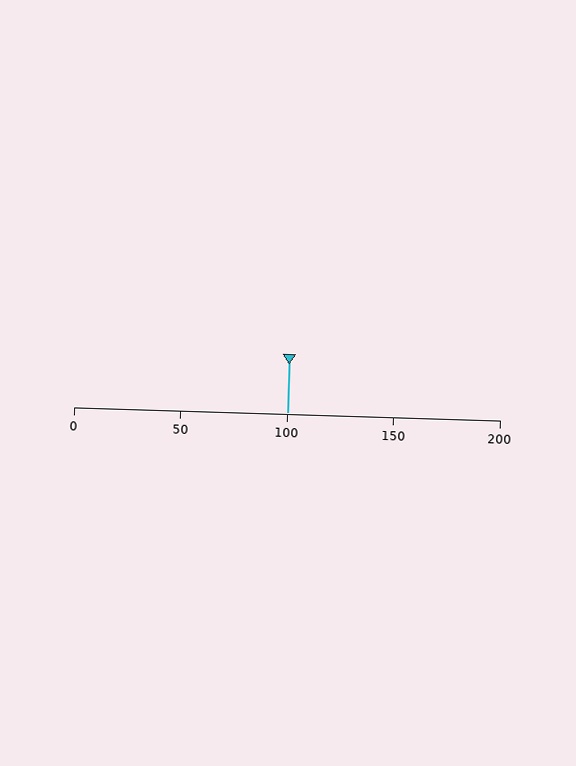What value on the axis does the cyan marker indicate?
The marker indicates approximately 100.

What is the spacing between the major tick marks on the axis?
The major ticks are spaced 50 apart.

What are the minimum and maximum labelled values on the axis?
The axis runs from 0 to 200.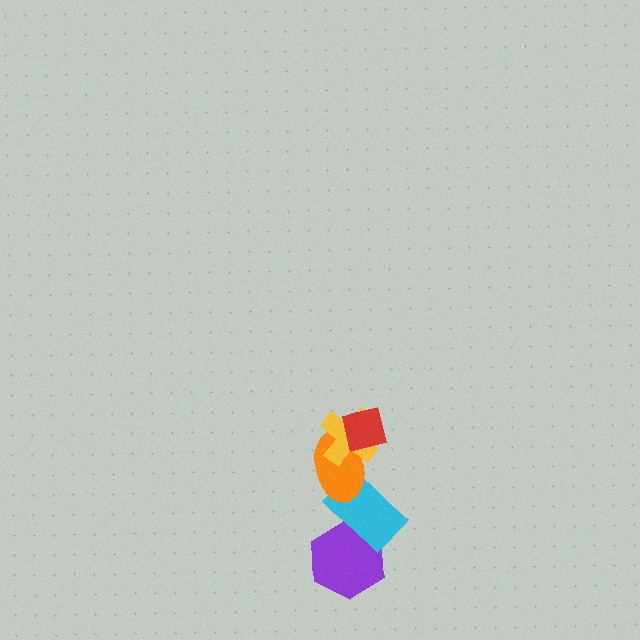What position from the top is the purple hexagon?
The purple hexagon is 5th from the top.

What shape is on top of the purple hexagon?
The cyan rectangle is on top of the purple hexagon.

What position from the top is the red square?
The red square is 1st from the top.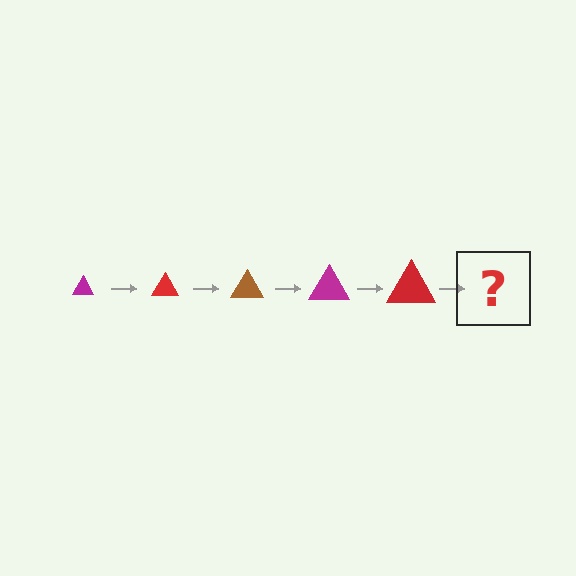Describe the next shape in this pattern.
It should be a brown triangle, larger than the previous one.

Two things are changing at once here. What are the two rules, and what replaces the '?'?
The two rules are that the triangle grows larger each step and the color cycles through magenta, red, and brown. The '?' should be a brown triangle, larger than the previous one.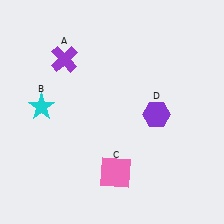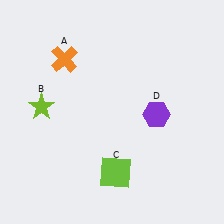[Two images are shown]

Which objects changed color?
A changed from purple to orange. B changed from cyan to lime. C changed from pink to lime.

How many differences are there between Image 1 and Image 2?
There are 3 differences between the two images.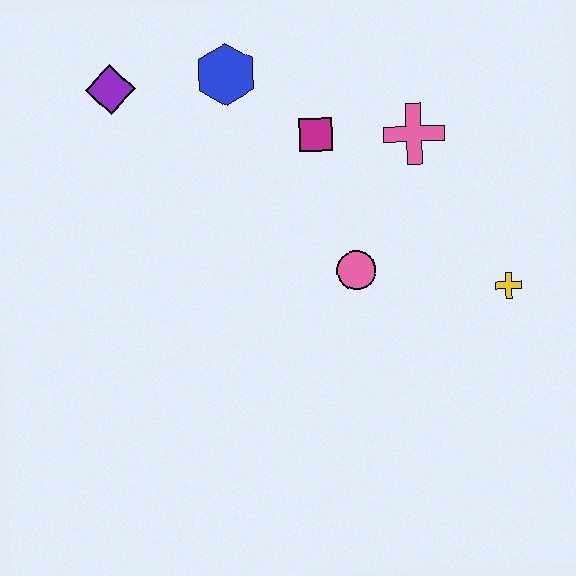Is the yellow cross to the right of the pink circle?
Yes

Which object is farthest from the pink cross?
The purple diamond is farthest from the pink cross.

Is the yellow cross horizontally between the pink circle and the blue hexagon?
No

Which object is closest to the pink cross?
The magenta square is closest to the pink cross.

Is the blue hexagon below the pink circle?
No